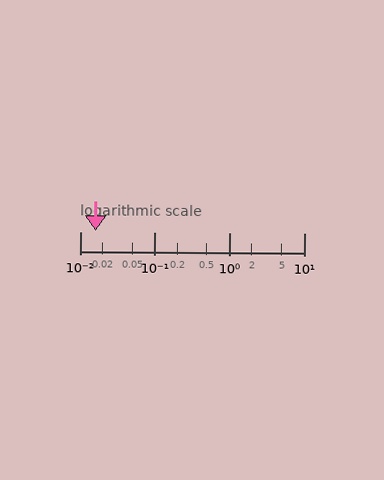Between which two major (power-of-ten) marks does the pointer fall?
The pointer is between 0.01 and 0.1.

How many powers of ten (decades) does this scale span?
The scale spans 3 decades, from 0.01 to 10.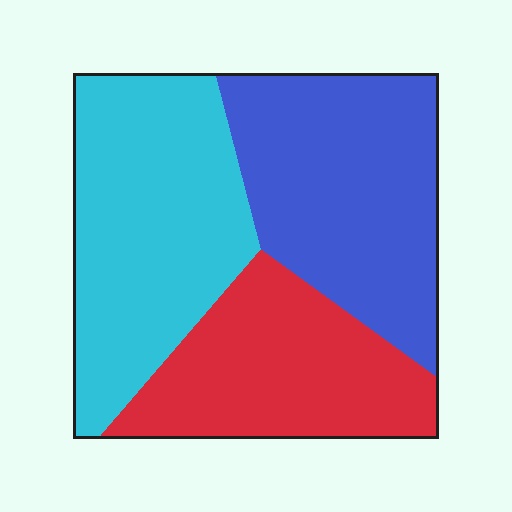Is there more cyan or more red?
Cyan.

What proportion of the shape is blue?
Blue covers roughly 35% of the shape.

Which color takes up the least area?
Red, at roughly 30%.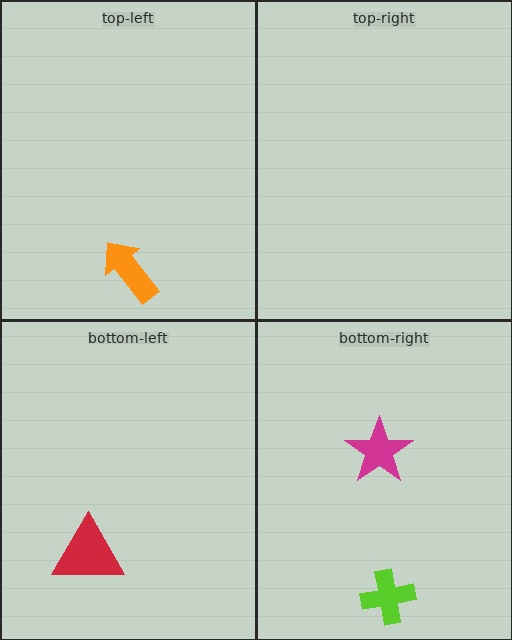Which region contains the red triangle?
The bottom-left region.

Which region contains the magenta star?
The bottom-right region.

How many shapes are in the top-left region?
1.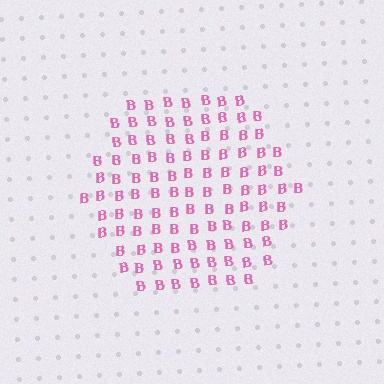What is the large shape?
The large shape is a hexagon.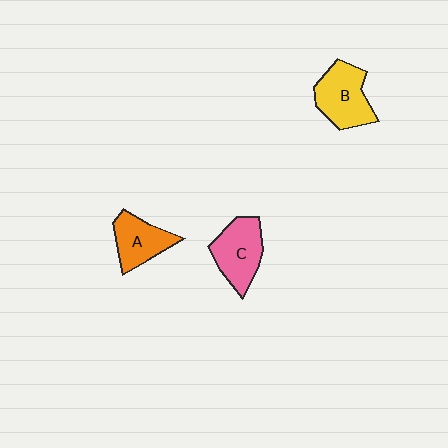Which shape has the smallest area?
Shape A (orange).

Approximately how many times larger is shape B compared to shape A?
Approximately 1.3 times.